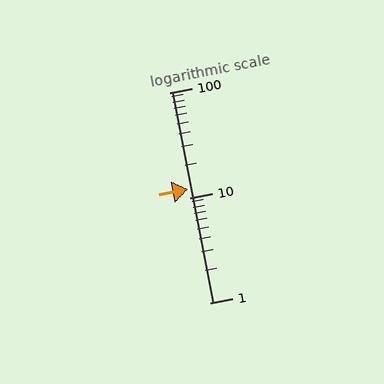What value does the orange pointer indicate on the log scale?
The pointer indicates approximately 12.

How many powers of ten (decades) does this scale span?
The scale spans 2 decades, from 1 to 100.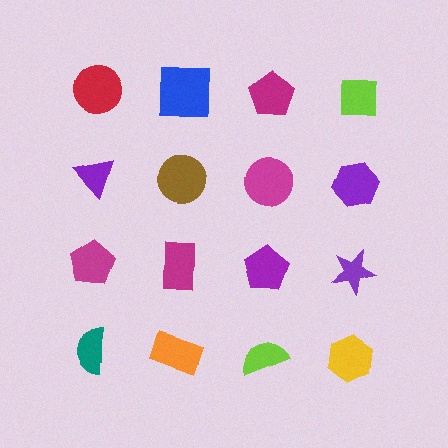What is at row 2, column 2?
A brown circle.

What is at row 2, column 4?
A purple hexagon.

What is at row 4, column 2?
An orange rectangle.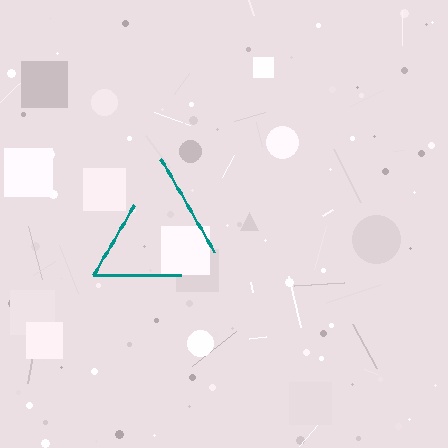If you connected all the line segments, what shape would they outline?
They would outline a triangle.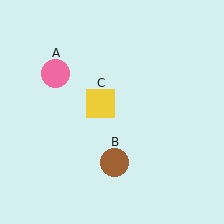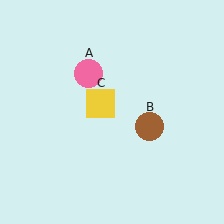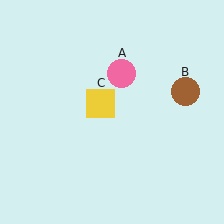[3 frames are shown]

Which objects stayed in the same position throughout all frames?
Yellow square (object C) remained stationary.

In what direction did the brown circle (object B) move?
The brown circle (object B) moved up and to the right.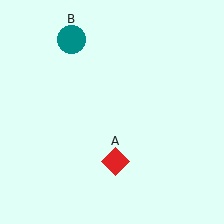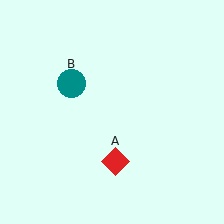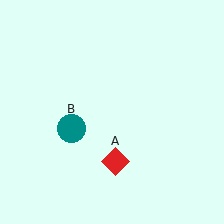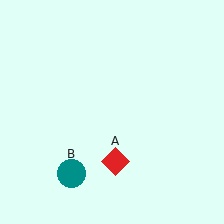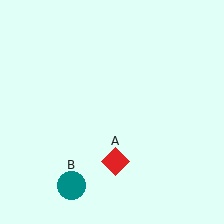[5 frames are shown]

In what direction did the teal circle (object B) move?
The teal circle (object B) moved down.